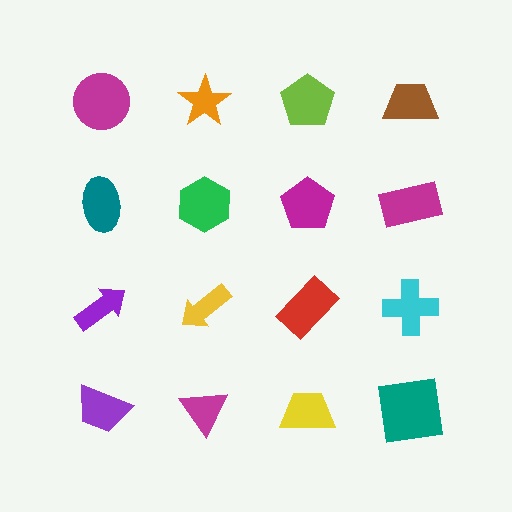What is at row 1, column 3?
A lime pentagon.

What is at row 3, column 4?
A cyan cross.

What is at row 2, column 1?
A teal ellipse.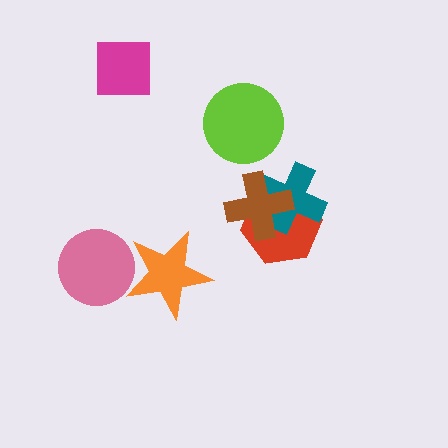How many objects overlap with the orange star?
1 object overlaps with the orange star.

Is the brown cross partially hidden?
No, no other shape covers it.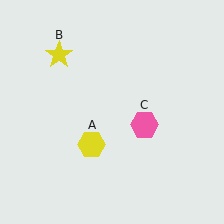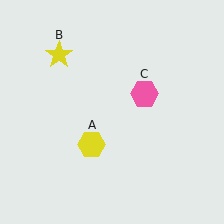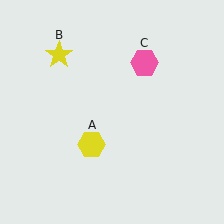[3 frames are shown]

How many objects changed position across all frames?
1 object changed position: pink hexagon (object C).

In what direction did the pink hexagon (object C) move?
The pink hexagon (object C) moved up.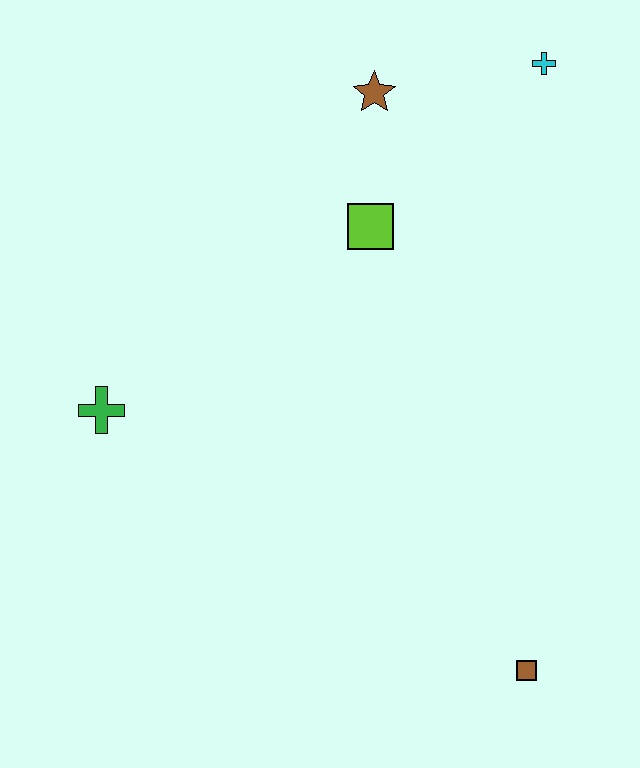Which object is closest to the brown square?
The lime square is closest to the brown square.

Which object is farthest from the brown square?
The cyan cross is farthest from the brown square.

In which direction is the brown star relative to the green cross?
The brown star is above the green cross.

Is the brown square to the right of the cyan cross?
No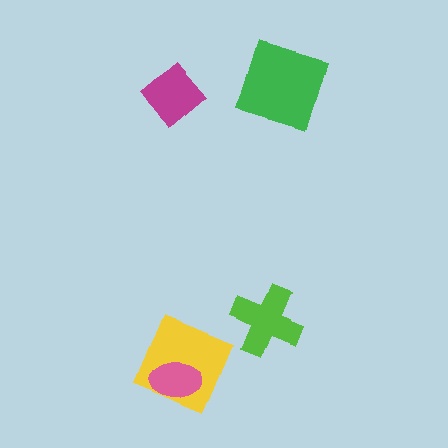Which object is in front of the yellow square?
The pink ellipse is in front of the yellow square.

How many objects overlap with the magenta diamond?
0 objects overlap with the magenta diamond.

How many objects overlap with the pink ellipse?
1 object overlaps with the pink ellipse.